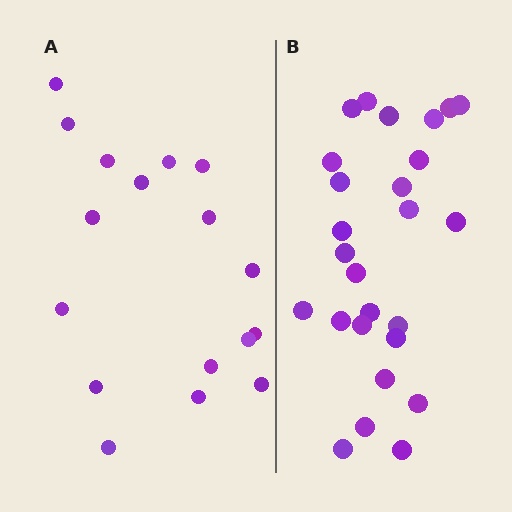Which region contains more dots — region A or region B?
Region B (the right region) has more dots.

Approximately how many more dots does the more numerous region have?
Region B has roughly 8 or so more dots than region A.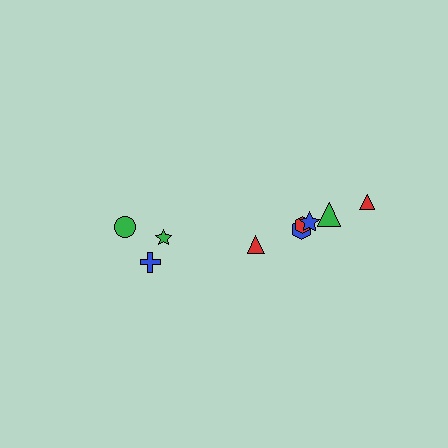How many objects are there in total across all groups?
There are 9 objects.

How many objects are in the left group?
There are 3 objects.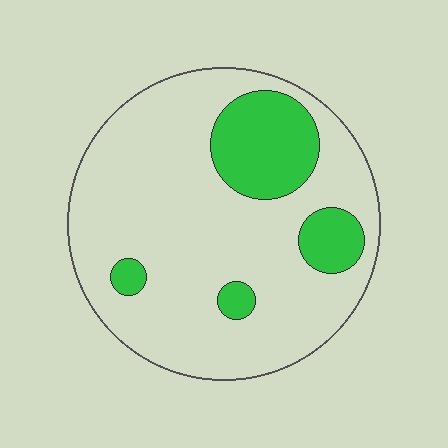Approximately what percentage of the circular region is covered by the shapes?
Approximately 20%.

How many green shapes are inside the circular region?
4.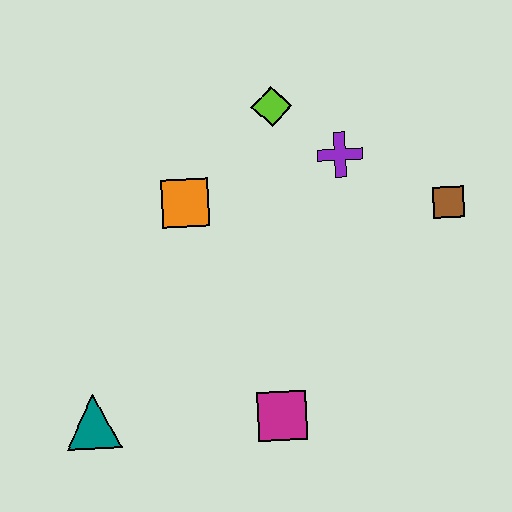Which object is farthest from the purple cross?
The teal triangle is farthest from the purple cross.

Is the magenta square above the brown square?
No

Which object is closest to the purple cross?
The lime diamond is closest to the purple cross.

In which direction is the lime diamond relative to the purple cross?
The lime diamond is to the left of the purple cross.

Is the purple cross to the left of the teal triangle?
No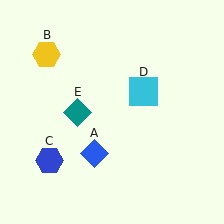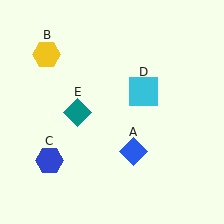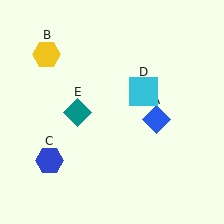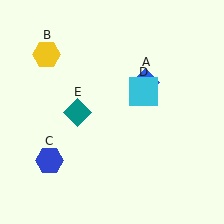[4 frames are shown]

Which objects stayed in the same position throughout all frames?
Yellow hexagon (object B) and blue hexagon (object C) and cyan square (object D) and teal diamond (object E) remained stationary.